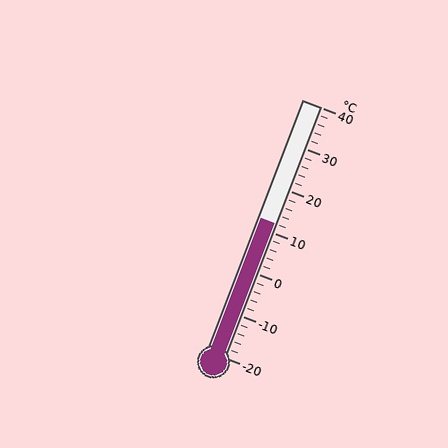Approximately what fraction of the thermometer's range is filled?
The thermometer is filled to approximately 55% of its range.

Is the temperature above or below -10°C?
The temperature is above -10°C.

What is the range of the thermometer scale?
The thermometer scale ranges from -20°C to 40°C.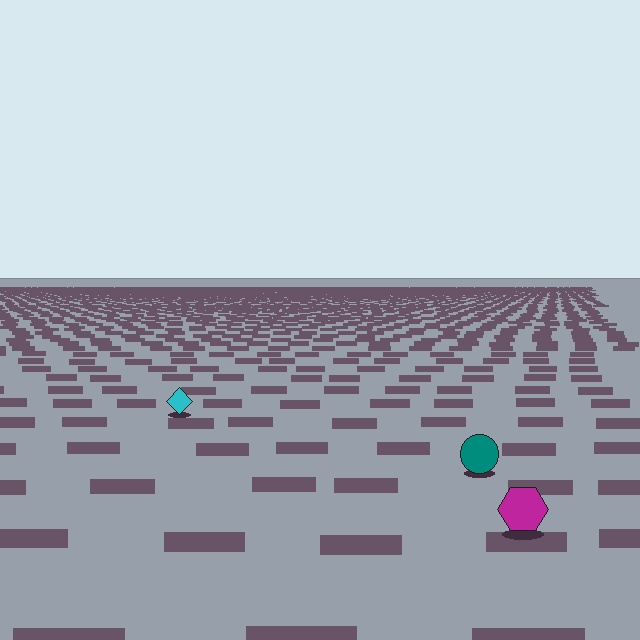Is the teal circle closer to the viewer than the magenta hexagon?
No. The magenta hexagon is closer — you can tell from the texture gradient: the ground texture is coarser near it.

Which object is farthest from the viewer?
The cyan diamond is farthest from the viewer. It appears smaller and the ground texture around it is denser.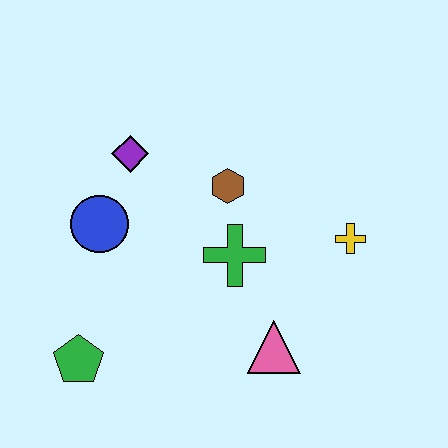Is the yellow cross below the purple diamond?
Yes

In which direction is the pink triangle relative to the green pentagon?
The pink triangle is to the right of the green pentagon.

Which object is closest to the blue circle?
The purple diamond is closest to the blue circle.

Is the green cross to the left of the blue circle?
No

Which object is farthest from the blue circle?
The yellow cross is farthest from the blue circle.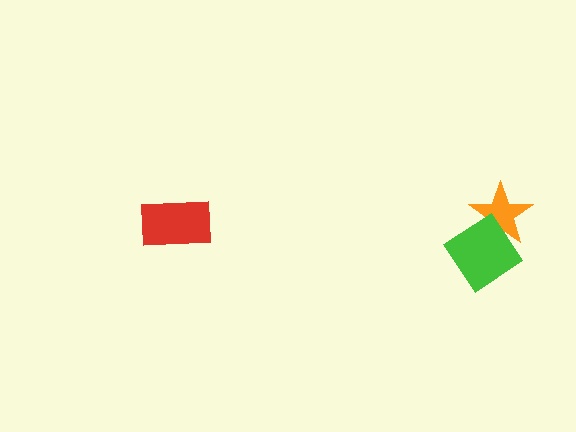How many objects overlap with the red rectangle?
0 objects overlap with the red rectangle.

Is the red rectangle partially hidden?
No, no other shape covers it.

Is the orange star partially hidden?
Yes, it is partially covered by another shape.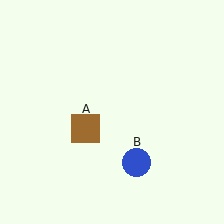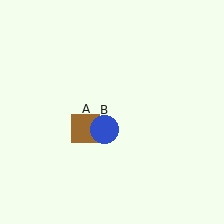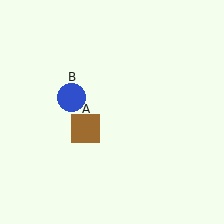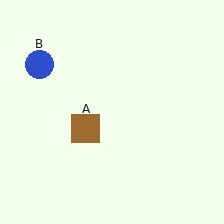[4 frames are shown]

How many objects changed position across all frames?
1 object changed position: blue circle (object B).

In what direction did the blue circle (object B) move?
The blue circle (object B) moved up and to the left.